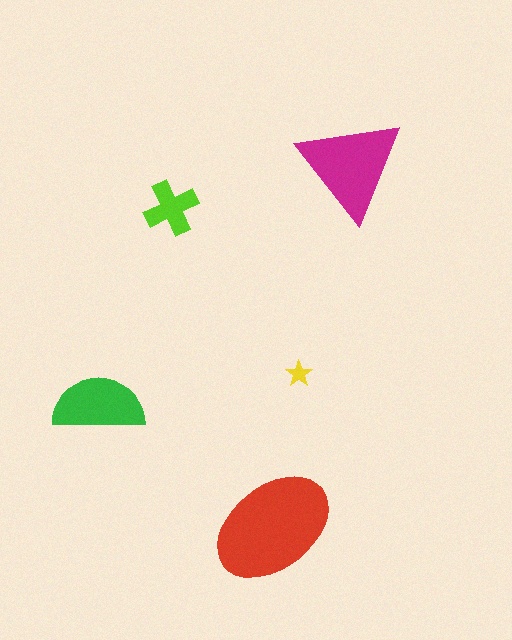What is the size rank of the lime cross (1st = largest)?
4th.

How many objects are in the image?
There are 5 objects in the image.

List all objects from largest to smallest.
The red ellipse, the magenta triangle, the green semicircle, the lime cross, the yellow star.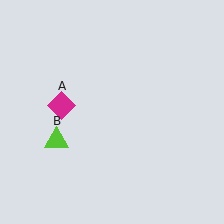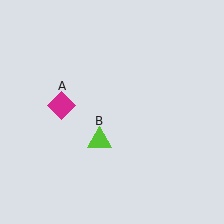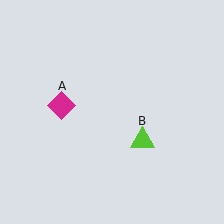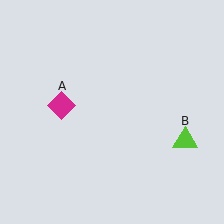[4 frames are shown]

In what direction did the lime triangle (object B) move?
The lime triangle (object B) moved right.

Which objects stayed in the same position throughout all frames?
Magenta diamond (object A) remained stationary.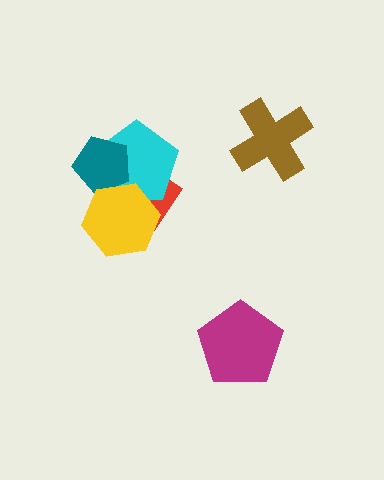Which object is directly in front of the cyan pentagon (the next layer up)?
The teal pentagon is directly in front of the cyan pentagon.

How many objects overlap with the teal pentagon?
3 objects overlap with the teal pentagon.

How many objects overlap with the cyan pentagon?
3 objects overlap with the cyan pentagon.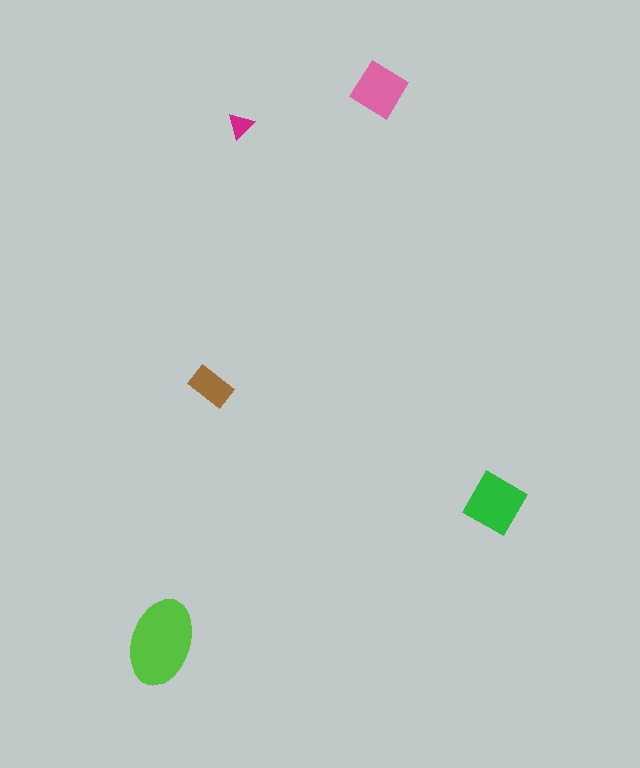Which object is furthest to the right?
The green square is rightmost.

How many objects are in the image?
There are 5 objects in the image.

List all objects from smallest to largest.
The magenta triangle, the brown rectangle, the pink diamond, the green square, the lime ellipse.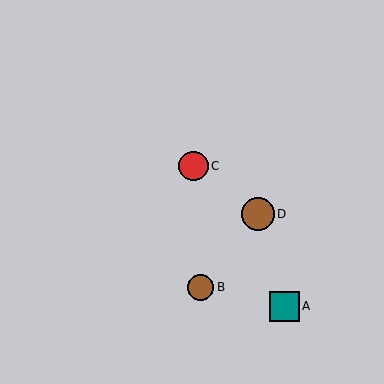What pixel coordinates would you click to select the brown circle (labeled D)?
Click at (258, 214) to select the brown circle D.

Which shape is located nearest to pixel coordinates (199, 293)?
The brown circle (labeled B) at (201, 287) is nearest to that location.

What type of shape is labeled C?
Shape C is a red circle.